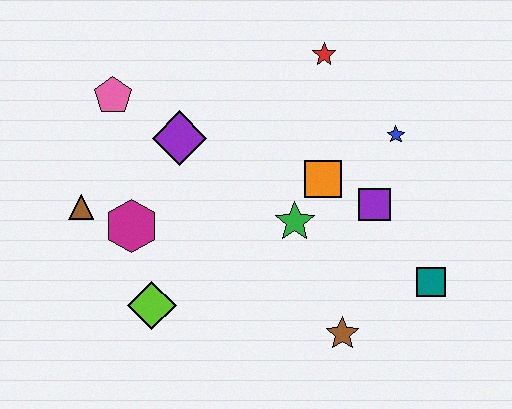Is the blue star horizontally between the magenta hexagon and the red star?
No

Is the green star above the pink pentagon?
No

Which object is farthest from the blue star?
The brown triangle is farthest from the blue star.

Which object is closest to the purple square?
The orange square is closest to the purple square.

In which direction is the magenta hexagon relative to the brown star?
The magenta hexagon is to the left of the brown star.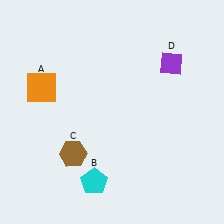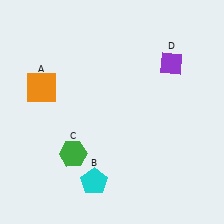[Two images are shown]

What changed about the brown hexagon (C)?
In Image 1, C is brown. In Image 2, it changed to green.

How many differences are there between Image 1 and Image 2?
There is 1 difference between the two images.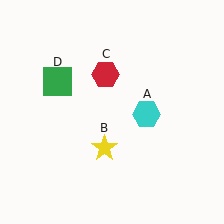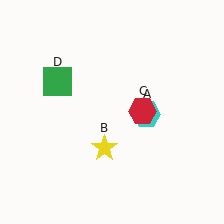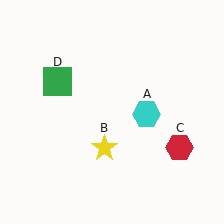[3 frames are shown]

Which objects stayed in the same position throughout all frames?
Cyan hexagon (object A) and yellow star (object B) and green square (object D) remained stationary.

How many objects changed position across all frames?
1 object changed position: red hexagon (object C).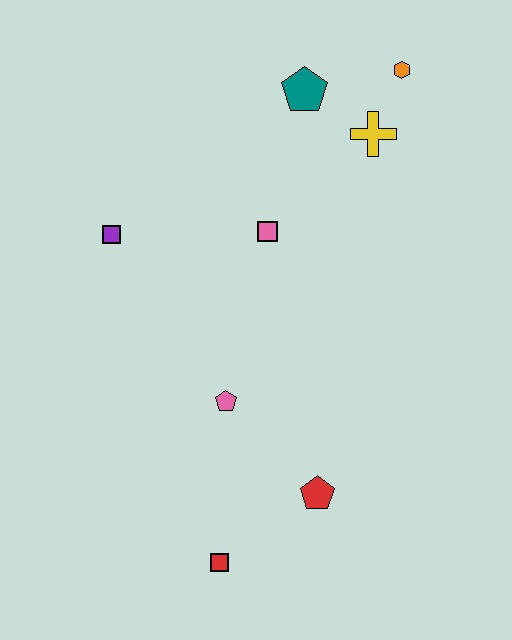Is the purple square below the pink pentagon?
No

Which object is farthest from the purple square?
The red square is farthest from the purple square.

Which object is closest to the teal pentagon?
The yellow cross is closest to the teal pentagon.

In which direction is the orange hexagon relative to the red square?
The orange hexagon is above the red square.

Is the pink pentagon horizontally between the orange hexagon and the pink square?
No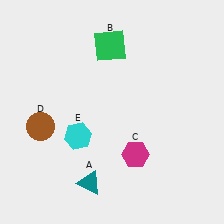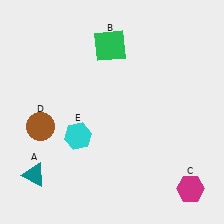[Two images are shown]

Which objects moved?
The objects that moved are: the teal triangle (A), the magenta hexagon (C).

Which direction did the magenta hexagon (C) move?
The magenta hexagon (C) moved right.